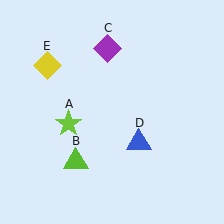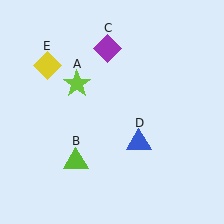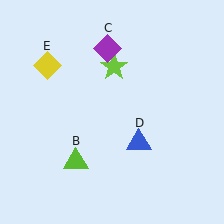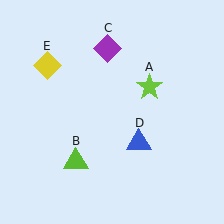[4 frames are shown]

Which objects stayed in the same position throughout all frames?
Lime triangle (object B) and purple diamond (object C) and blue triangle (object D) and yellow diamond (object E) remained stationary.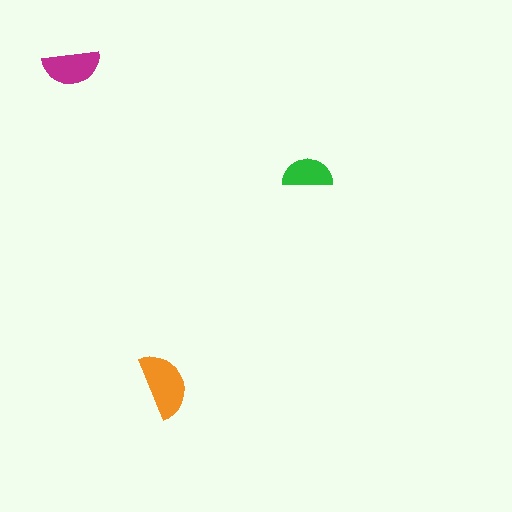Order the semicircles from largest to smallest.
the orange one, the magenta one, the green one.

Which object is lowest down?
The orange semicircle is bottommost.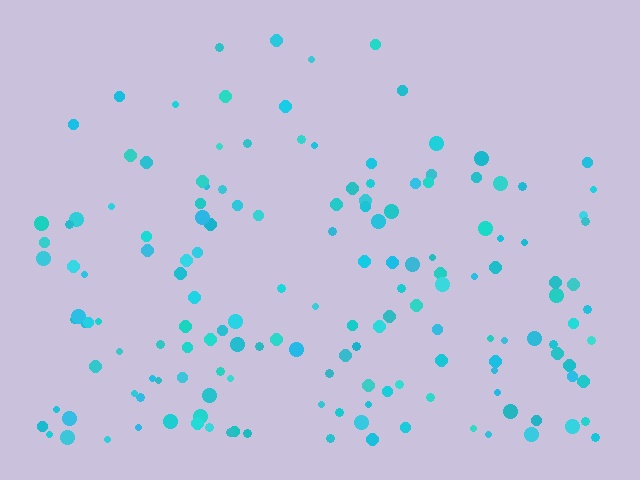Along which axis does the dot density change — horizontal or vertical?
Vertical.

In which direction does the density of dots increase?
From top to bottom, with the bottom side densest.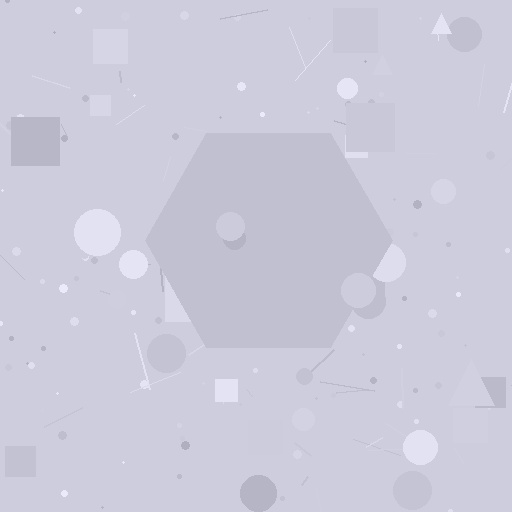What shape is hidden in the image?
A hexagon is hidden in the image.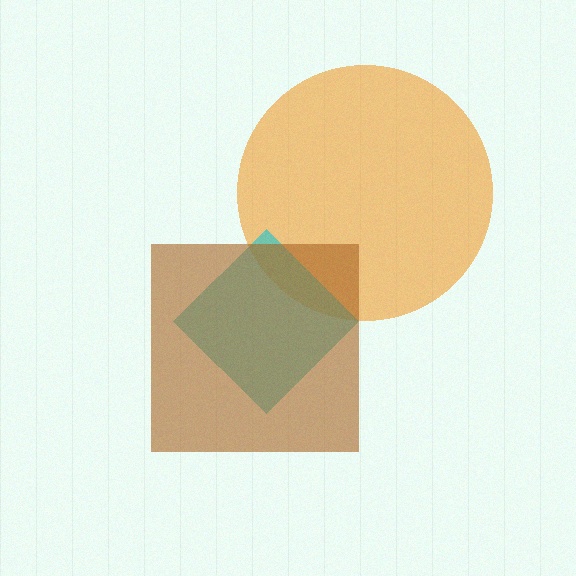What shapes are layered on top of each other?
The layered shapes are: an orange circle, a cyan diamond, a brown square.